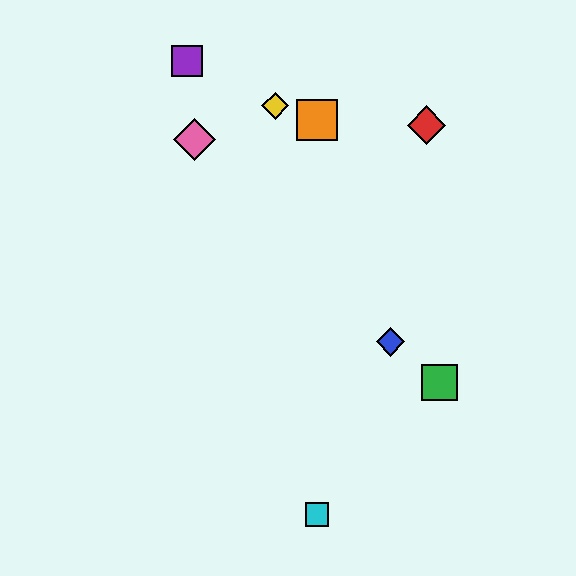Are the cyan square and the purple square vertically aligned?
No, the cyan square is at x≈317 and the purple square is at x≈187.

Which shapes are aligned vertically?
The orange square, the cyan square are aligned vertically.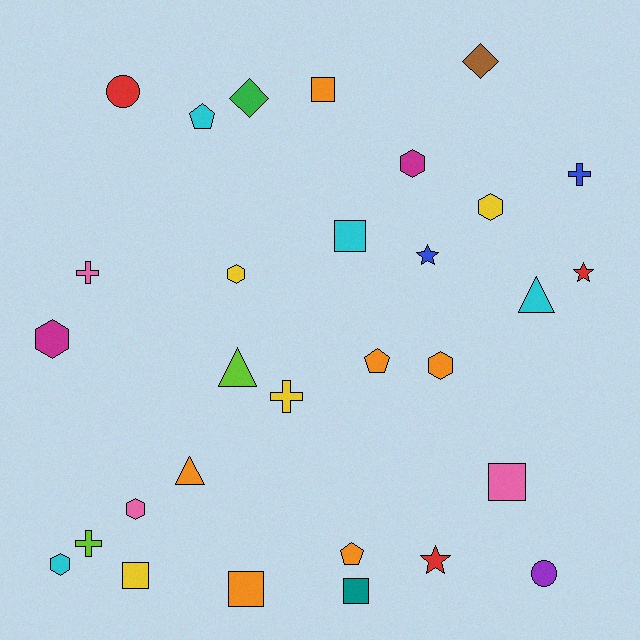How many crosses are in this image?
There are 4 crosses.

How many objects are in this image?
There are 30 objects.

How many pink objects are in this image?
There are 3 pink objects.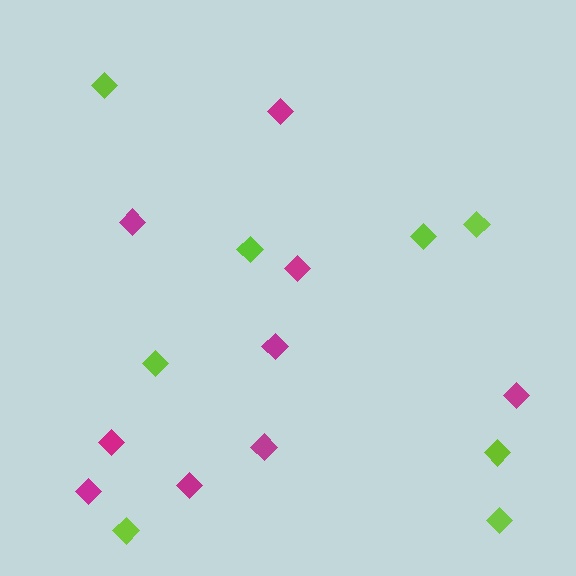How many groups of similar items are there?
There are 2 groups: one group of lime diamonds (8) and one group of magenta diamonds (9).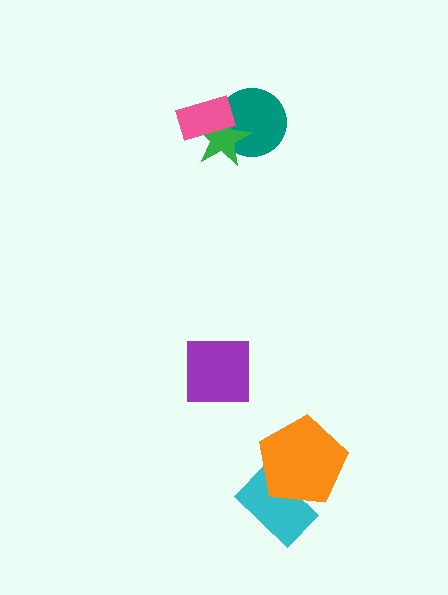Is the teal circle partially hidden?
Yes, it is partially covered by another shape.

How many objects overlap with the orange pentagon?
1 object overlaps with the orange pentagon.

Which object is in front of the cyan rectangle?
The orange pentagon is in front of the cyan rectangle.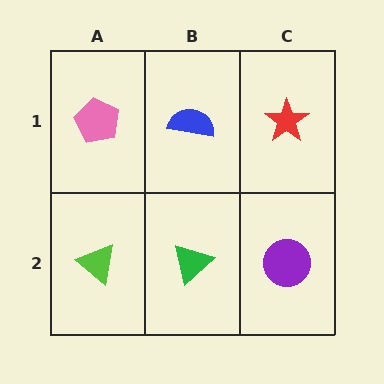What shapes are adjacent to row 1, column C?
A purple circle (row 2, column C), a blue semicircle (row 1, column B).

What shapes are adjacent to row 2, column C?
A red star (row 1, column C), a green triangle (row 2, column B).